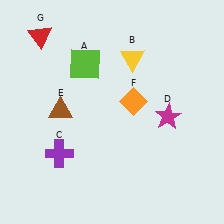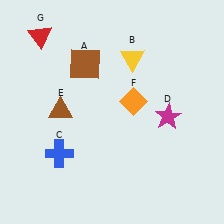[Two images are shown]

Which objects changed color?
A changed from lime to brown. C changed from purple to blue.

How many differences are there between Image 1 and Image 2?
There are 2 differences between the two images.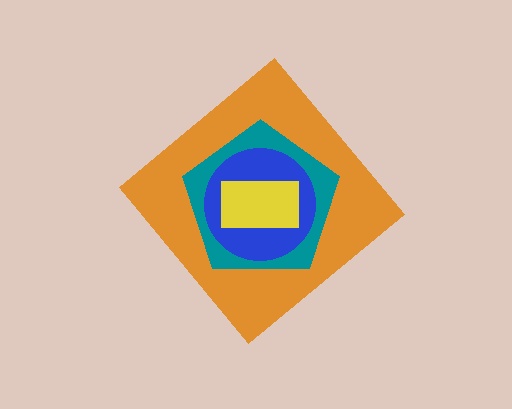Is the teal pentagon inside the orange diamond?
Yes.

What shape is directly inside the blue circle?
The yellow rectangle.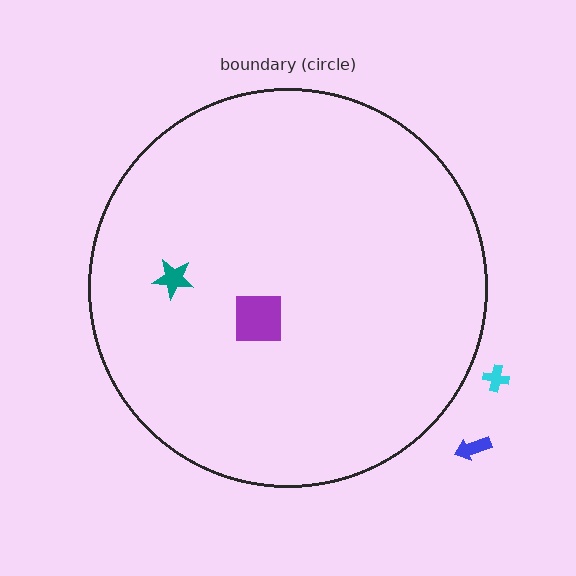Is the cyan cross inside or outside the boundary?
Outside.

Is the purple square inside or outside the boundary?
Inside.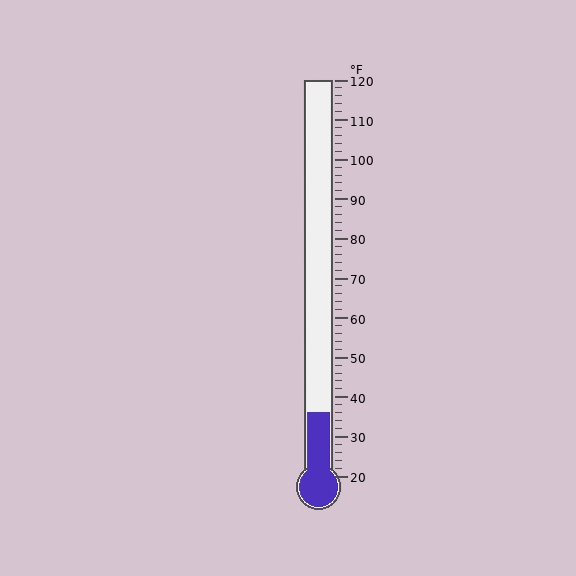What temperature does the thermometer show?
The thermometer shows approximately 36°F.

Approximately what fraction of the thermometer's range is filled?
The thermometer is filled to approximately 15% of its range.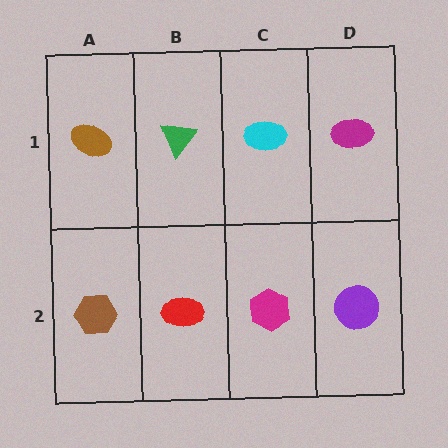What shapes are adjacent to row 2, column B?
A green triangle (row 1, column B), a brown hexagon (row 2, column A), a magenta hexagon (row 2, column C).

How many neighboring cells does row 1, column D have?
2.